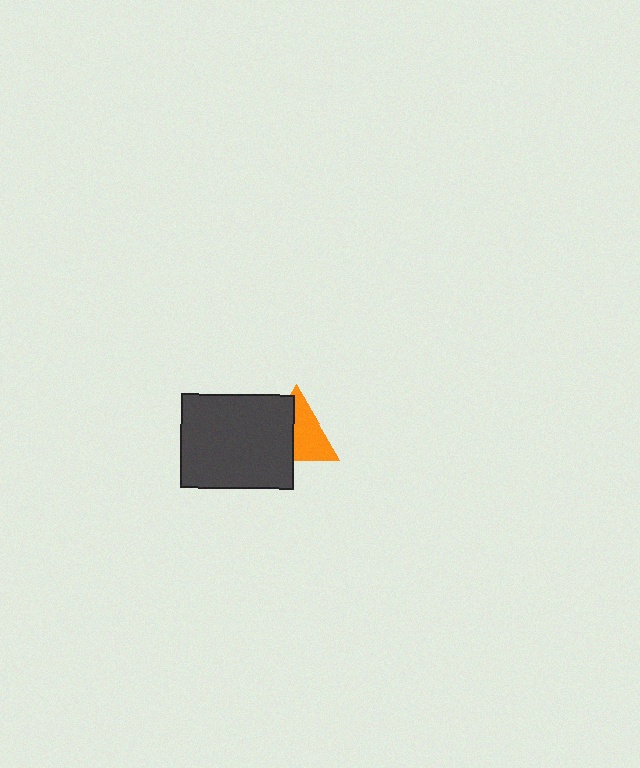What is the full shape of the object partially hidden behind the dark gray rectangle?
The partially hidden object is an orange triangle.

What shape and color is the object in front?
The object in front is a dark gray rectangle.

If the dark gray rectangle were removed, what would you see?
You would see the complete orange triangle.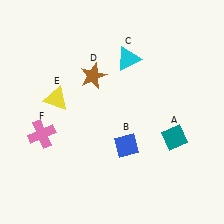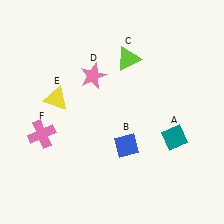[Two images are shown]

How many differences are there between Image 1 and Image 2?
There are 2 differences between the two images.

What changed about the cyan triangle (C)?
In Image 1, C is cyan. In Image 2, it changed to lime.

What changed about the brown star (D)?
In Image 1, D is brown. In Image 2, it changed to pink.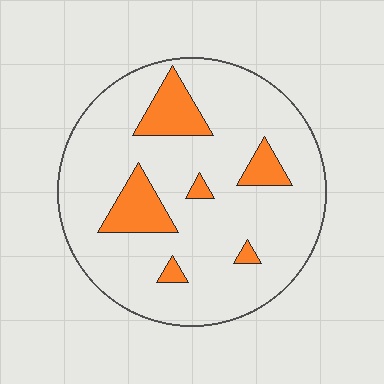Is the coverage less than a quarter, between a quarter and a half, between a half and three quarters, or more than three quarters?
Less than a quarter.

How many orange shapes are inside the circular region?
6.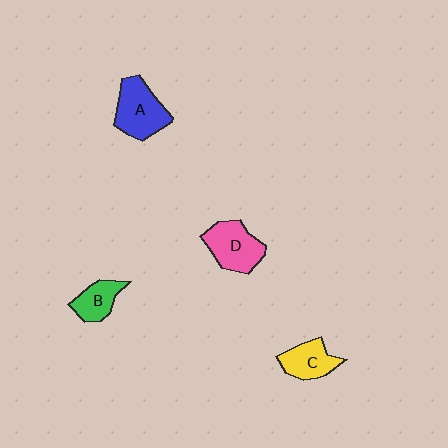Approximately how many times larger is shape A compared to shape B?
Approximately 1.6 times.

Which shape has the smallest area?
Shape B (green).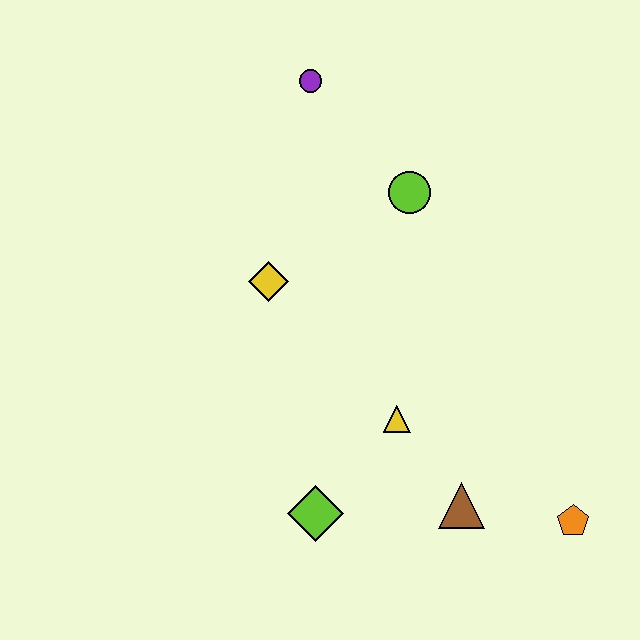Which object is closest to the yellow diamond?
The lime circle is closest to the yellow diamond.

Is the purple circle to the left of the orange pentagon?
Yes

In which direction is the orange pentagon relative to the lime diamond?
The orange pentagon is to the right of the lime diamond.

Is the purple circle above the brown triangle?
Yes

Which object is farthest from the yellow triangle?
The purple circle is farthest from the yellow triangle.